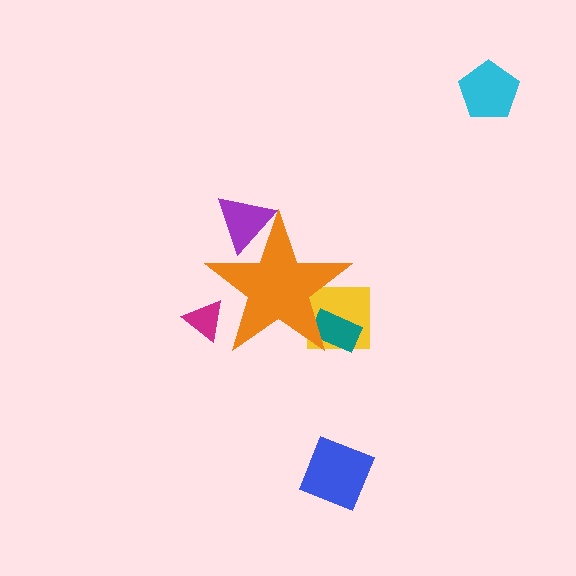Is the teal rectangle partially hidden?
Yes, the teal rectangle is partially hidden behind the orange star.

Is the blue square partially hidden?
No, the blue square is fully visible.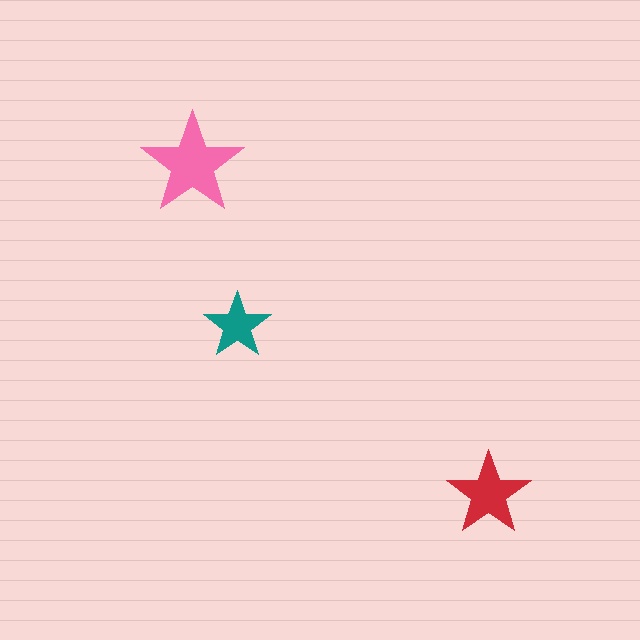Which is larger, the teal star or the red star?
The red one.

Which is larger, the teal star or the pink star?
The pink one.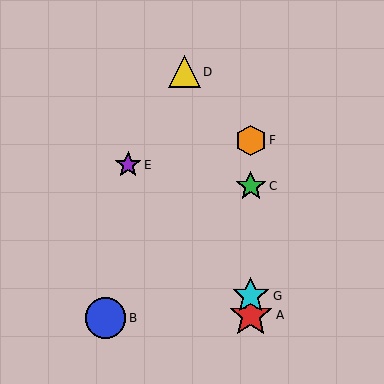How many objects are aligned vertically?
4 objects (A, C, F, G) are aligned vertically.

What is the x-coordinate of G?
Object G is at x≈251.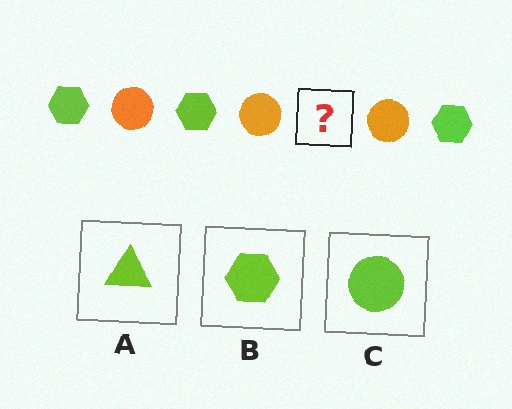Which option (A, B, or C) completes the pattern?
B.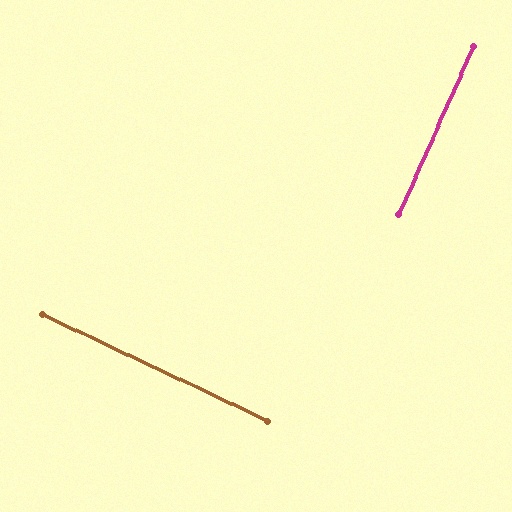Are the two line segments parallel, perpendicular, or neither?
Perpendicular — they meet at approximately 89°.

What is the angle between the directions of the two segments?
Approximately 89 degrees.